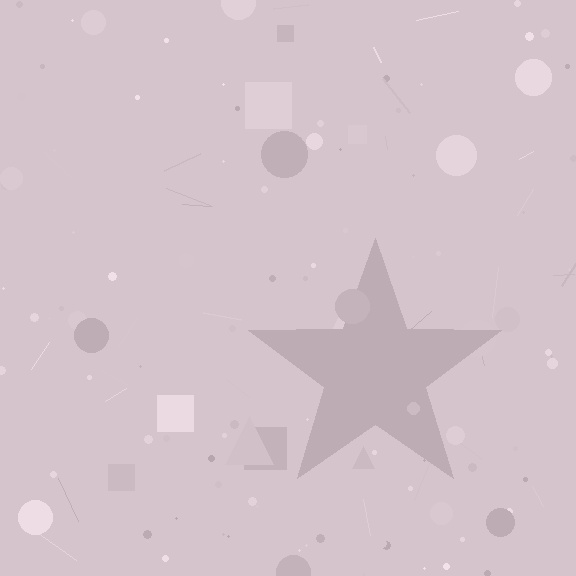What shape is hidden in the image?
A star is hidden in the image.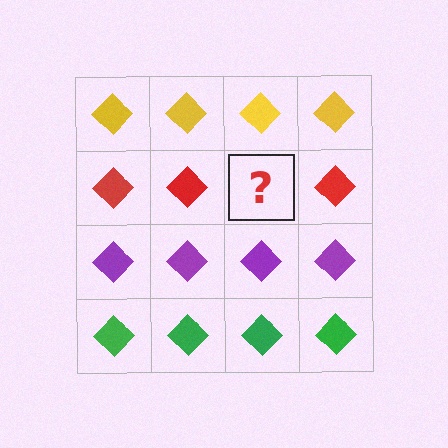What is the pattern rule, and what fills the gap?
The rule is that each row has a consistent color. The gap should be filled with a red diamond.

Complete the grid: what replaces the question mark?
The question mark should be replaced with a red diamond.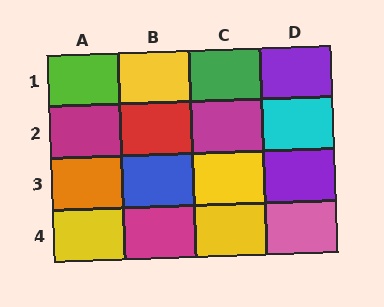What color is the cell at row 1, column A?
Lime.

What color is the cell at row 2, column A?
Magenta.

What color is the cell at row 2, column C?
Magenta.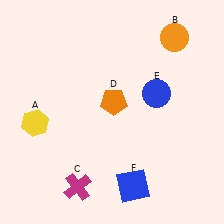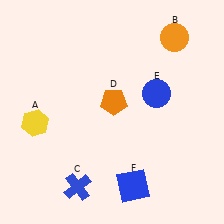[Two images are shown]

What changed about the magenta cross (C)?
In Image 1, C is magenta. In Image 2, it changed to blue.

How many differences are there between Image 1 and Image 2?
There is 1 difference between the two images.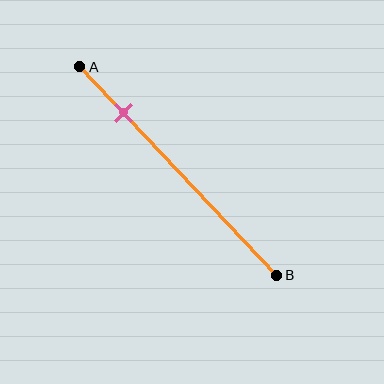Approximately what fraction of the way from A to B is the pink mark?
The pink mark is approximately 20% of the way from A to B.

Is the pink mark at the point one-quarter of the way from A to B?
Yes, the mark is approximately at the one-quarter point.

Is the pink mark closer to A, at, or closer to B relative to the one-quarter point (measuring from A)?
The pink mark is approximately at the one-quarter point of segment AB.